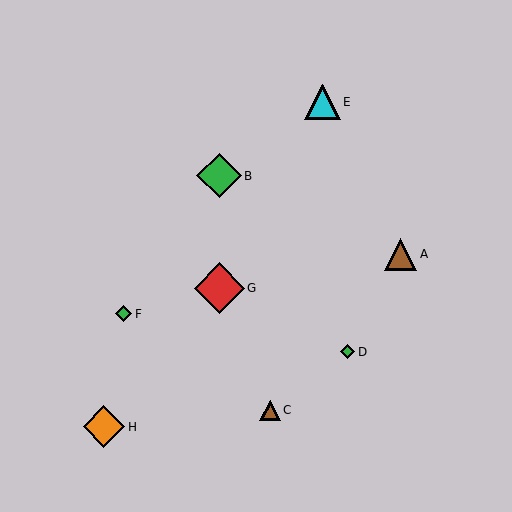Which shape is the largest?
The red diamond (labeled G) is the largest.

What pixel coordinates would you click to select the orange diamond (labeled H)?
Click at (104, 427) to select the orange diamond H.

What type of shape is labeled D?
Shape D is a green diamond.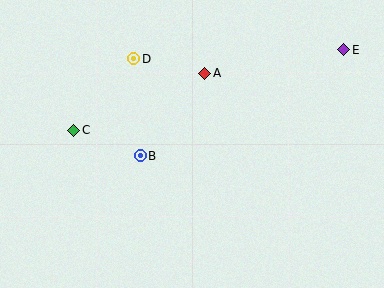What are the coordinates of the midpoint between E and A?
The midpoint between E and A is at (274, 62).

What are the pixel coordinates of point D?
Point D is at (134, 59).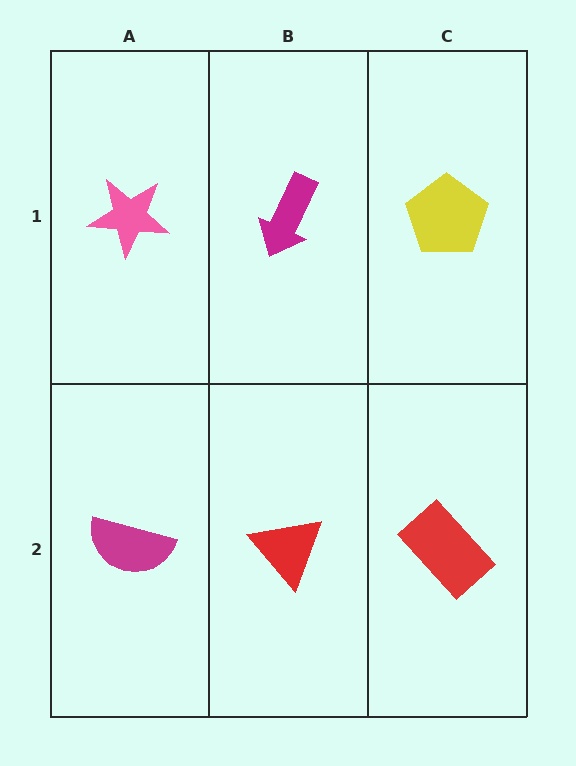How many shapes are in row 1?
3 shapes.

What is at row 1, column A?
A pink star.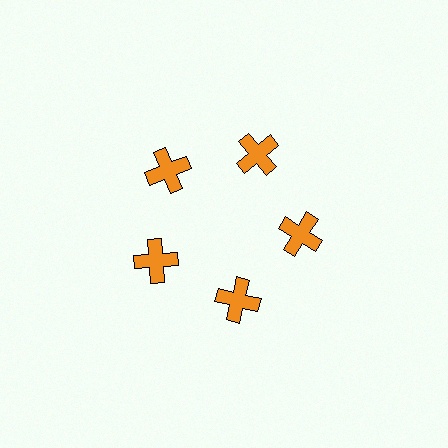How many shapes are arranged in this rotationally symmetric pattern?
There are 5 shapes, arranged in 5 groups of 1.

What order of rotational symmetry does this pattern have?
This pattern has 5-fold rotational symmetry.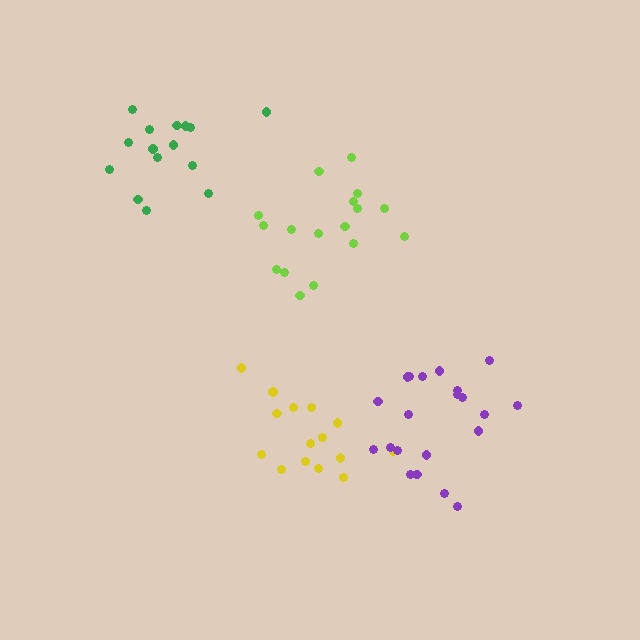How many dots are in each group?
Group 1: 15 dots, Group 2: 15 dots, Group 3: 17 dots, Group 4: 21 dots (68 total).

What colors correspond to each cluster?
The clusters are colored: green, yellow, lime, purple.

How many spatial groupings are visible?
There are 4 spatial groupings.